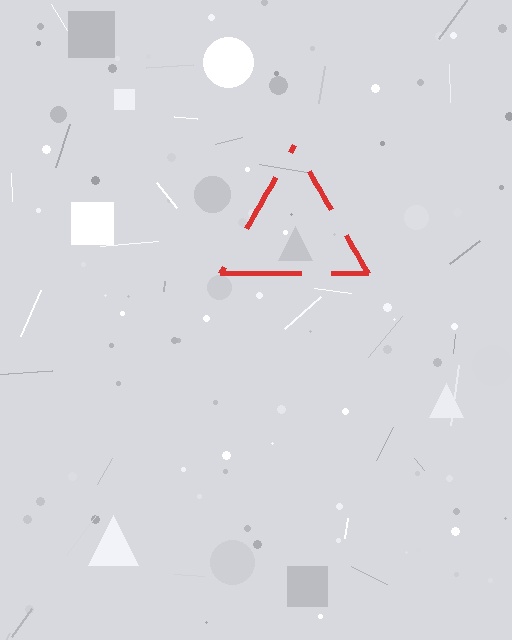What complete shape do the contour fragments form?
The contour fragments form a triangle.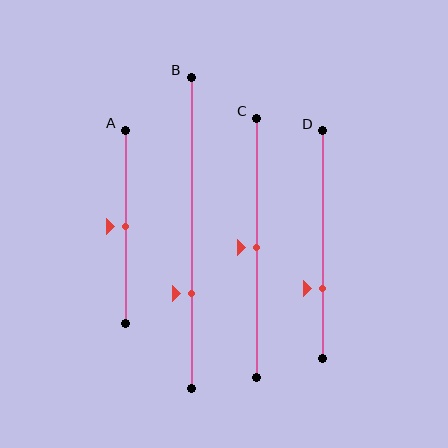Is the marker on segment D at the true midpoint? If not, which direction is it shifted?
No, the marker on segment D is shifted downward by about 20% of the segment length.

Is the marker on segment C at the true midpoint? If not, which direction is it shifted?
Yes, the marker on segment C is at the true midpoint.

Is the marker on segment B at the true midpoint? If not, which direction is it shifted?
No, the marker on segment B is shifted downward by about 20% of the segment length.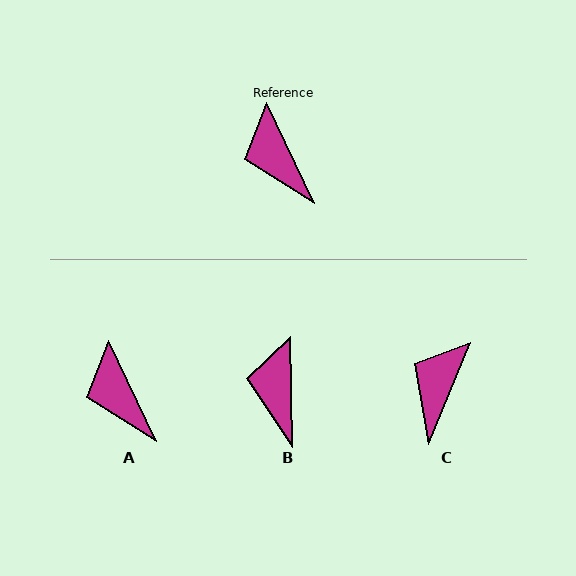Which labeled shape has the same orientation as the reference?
A.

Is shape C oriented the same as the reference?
No, it is off by about 48 degrees.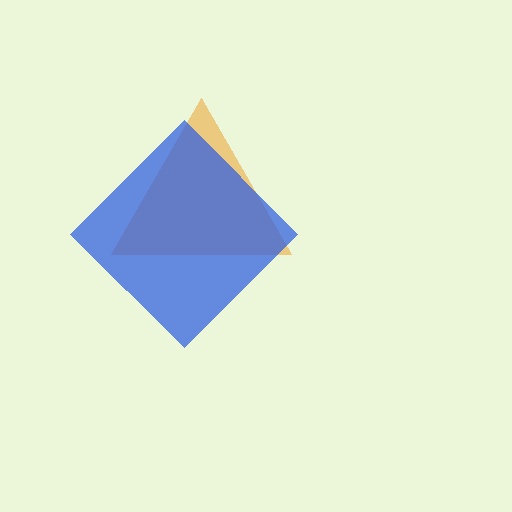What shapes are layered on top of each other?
The layered shapes are: an orange triangle, a blue diamond.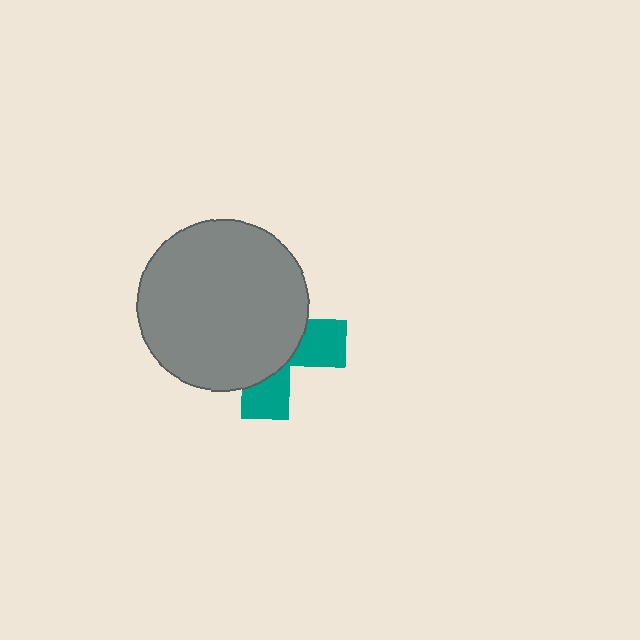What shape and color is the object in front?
The object in front is a gray circle.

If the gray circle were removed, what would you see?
You would see the complete teal cross.